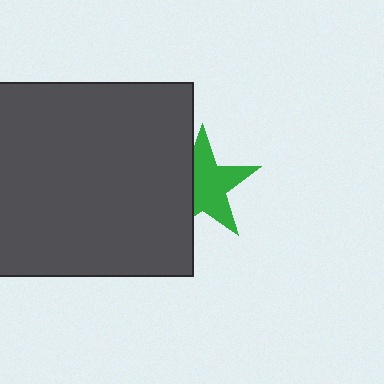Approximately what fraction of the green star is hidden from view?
Roughly 35% of the green star is hidden behind the dark gray rectangle.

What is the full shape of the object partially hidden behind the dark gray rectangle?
The partially hidden object is a green star.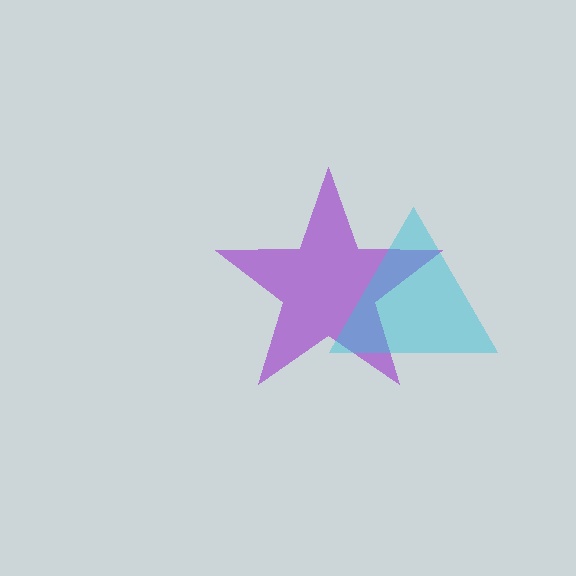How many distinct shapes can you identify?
There are 2 distinct shapes: a purple star, a cyan triangle.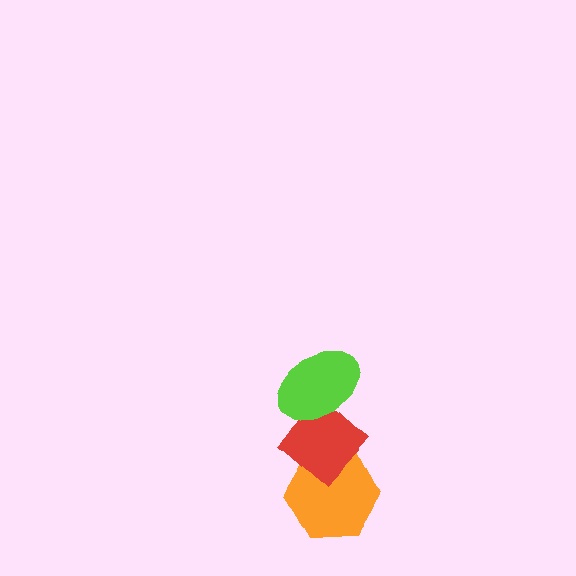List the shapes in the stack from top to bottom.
From top to bottom: the lime ellipse, the red diamond, the orange hexagon.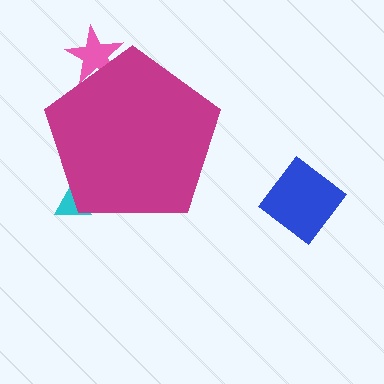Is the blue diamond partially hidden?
No, the blue diamond is fully visible.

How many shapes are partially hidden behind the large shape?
2 shapes are partially hidden.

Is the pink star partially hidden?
Yes, the pink star is partially hidden behind the magenta pentagon.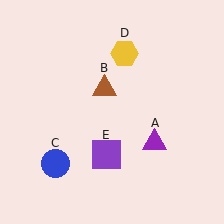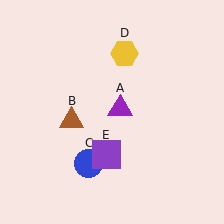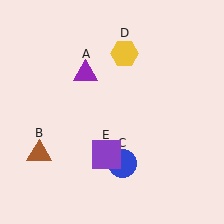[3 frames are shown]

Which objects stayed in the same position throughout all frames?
Yellow hexagon (object D) and purple square (object E) remained stationary.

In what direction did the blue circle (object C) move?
The blue circle (object C) moved right.